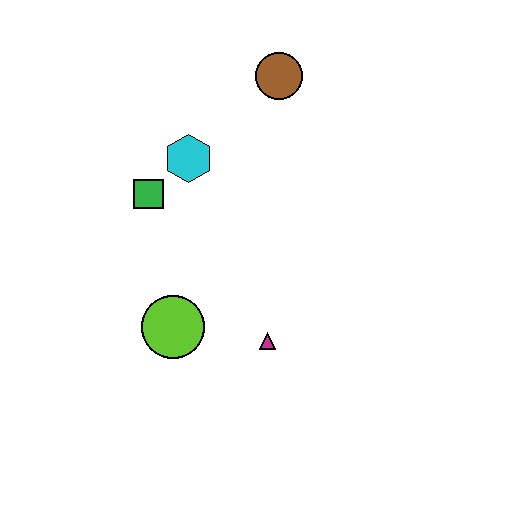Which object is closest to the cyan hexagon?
The green square is closest to the cyan hexagon.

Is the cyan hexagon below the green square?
No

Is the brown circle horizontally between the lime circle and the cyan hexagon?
No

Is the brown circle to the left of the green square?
No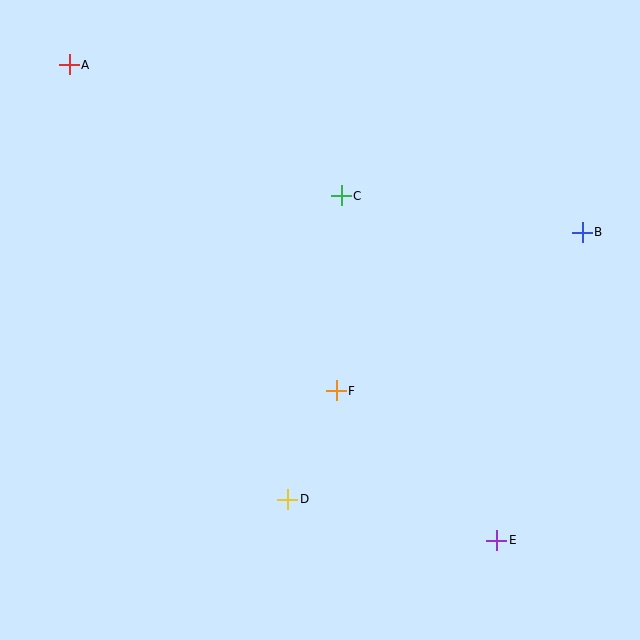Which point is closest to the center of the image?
Point F at (336, 391) is closest to the center.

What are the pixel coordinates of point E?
Point E is at (497, 540).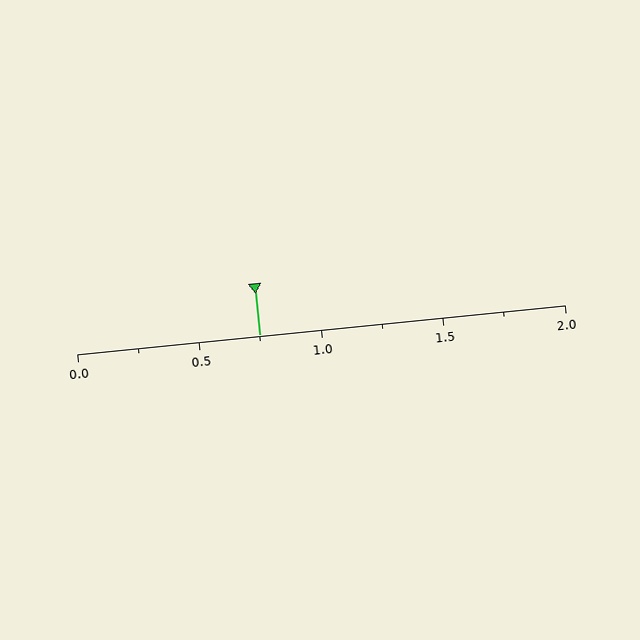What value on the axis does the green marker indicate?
The marker indicates approximately 0.75.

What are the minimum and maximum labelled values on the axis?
The axis runs from 0.0 to 2.0.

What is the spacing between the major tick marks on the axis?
The major ticks are spaced 0.5 apart.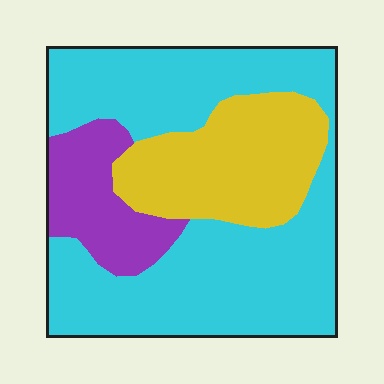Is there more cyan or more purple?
Cyan.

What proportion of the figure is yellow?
Yellow takes up about one quarter (1/4) of the figure.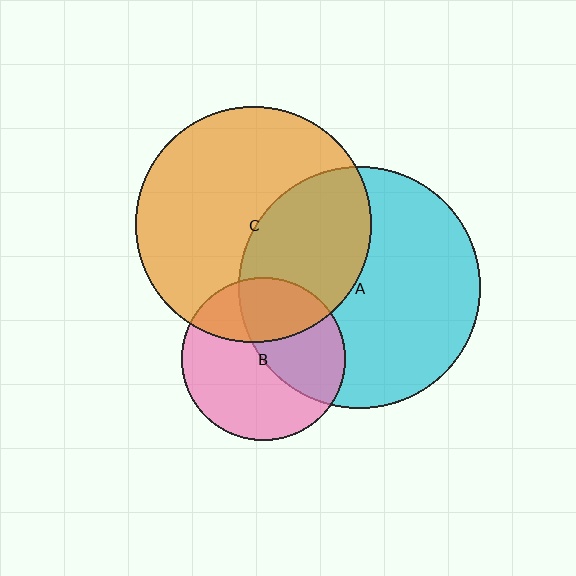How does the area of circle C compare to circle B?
Approximately 2.1 times.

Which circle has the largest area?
Circle A (cyan).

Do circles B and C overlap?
Yes.